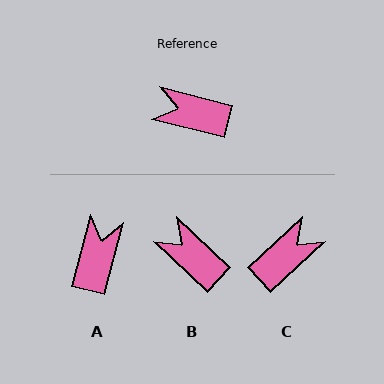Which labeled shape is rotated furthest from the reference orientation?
C, about 123 degrees away.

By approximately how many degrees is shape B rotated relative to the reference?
Approximately 29 degrees clockwise.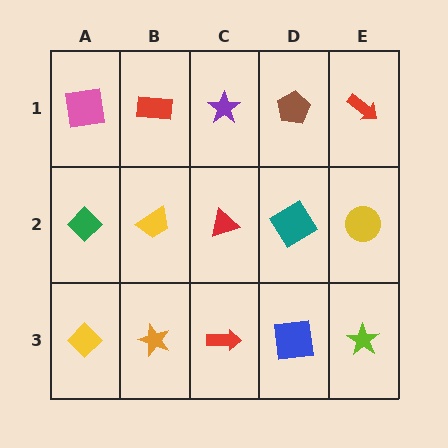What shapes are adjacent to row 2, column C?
A purple star (row 1, column C), a red arrow (row 3, column C), a yellow trapezoid (row 2, column B), a teal diamond (row 2, column D).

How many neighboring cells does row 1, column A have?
2.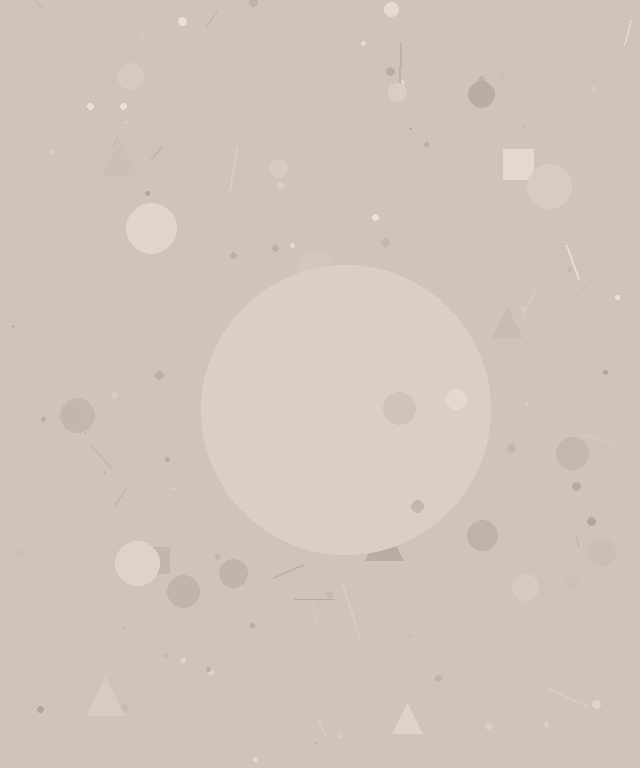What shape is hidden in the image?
A circle is hidden in the image.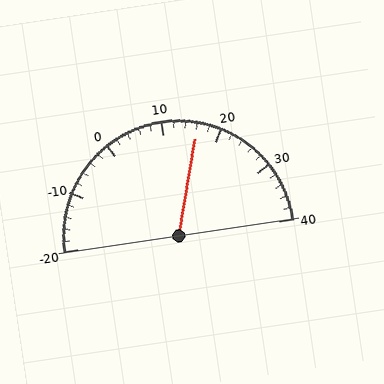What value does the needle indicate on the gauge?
The needle indicates approximately 16.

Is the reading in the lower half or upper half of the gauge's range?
The reading is in the upper half of the range (-20 to 40).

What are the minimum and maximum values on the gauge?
The gauge ranges from -20 to 40.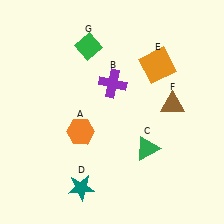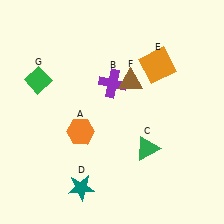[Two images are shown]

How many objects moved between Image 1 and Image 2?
2 objects moved between the two images.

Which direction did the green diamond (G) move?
The green diamond (G) moved left.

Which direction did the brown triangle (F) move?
The brown triangle (F) moved left.